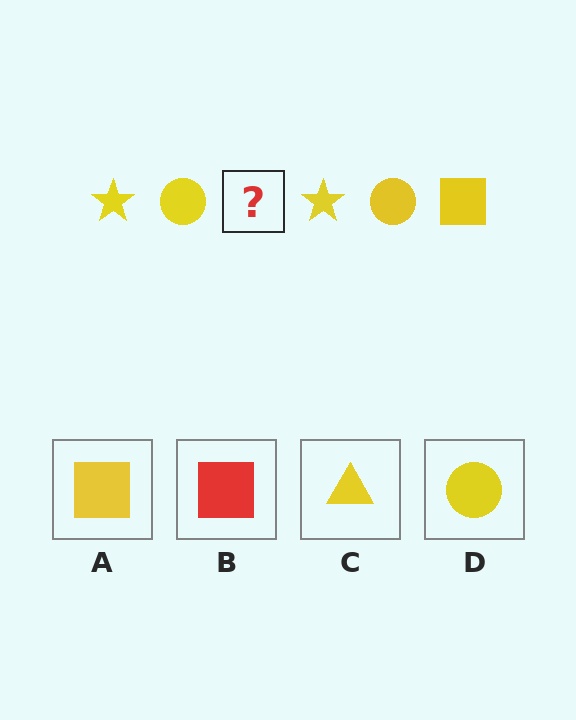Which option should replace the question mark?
Option A.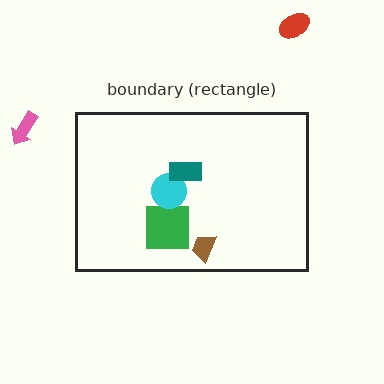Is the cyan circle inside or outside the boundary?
Inside.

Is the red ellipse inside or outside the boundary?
Outside.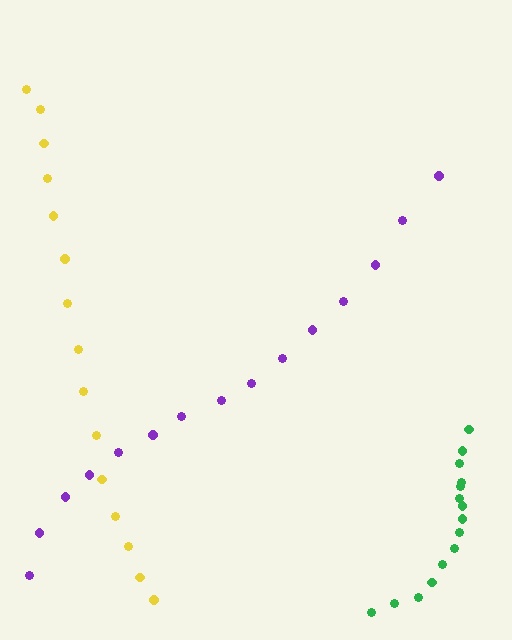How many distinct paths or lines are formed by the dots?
There are 3 distinct paths.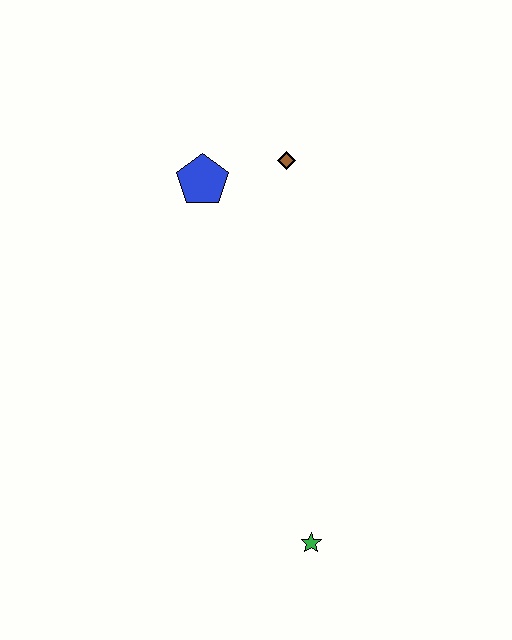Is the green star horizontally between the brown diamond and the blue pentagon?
No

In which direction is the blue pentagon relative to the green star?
The blue pentagon is above the green star.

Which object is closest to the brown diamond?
The blue pentagon is closest to the brown diamond.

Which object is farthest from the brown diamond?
The green star is farthest from the brown diamond.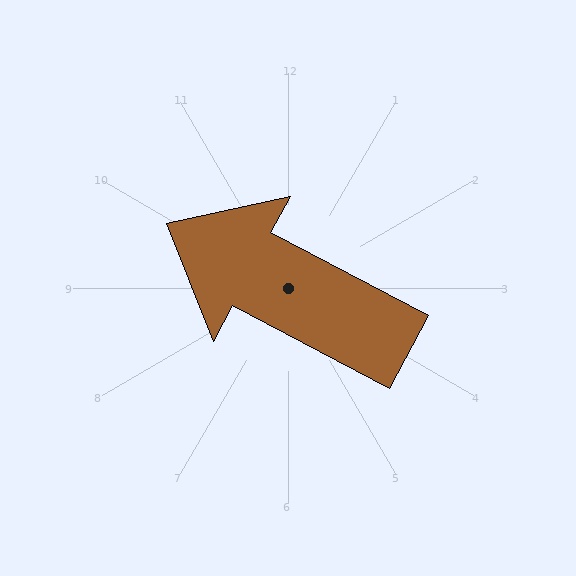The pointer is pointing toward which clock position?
Roughly 10 o'clock.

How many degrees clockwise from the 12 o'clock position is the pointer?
Approximately 298 degrees.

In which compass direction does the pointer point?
Northwest.